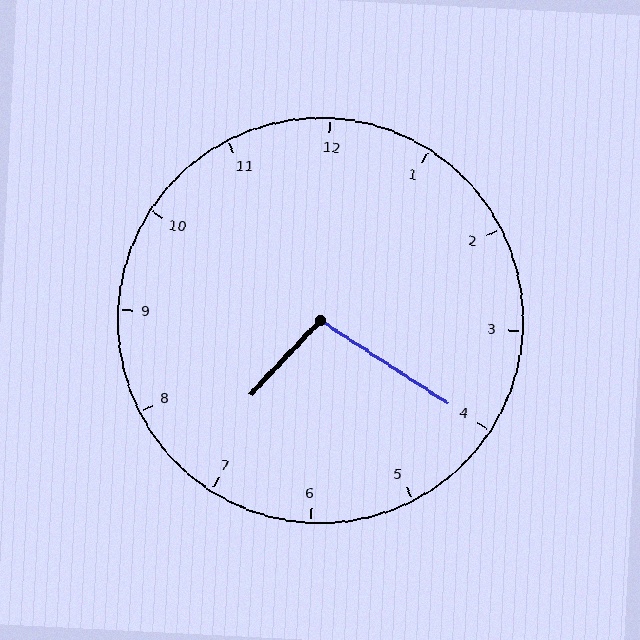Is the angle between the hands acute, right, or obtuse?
It is obtuse.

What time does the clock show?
7:20.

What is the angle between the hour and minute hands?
Approximately 100 degrees.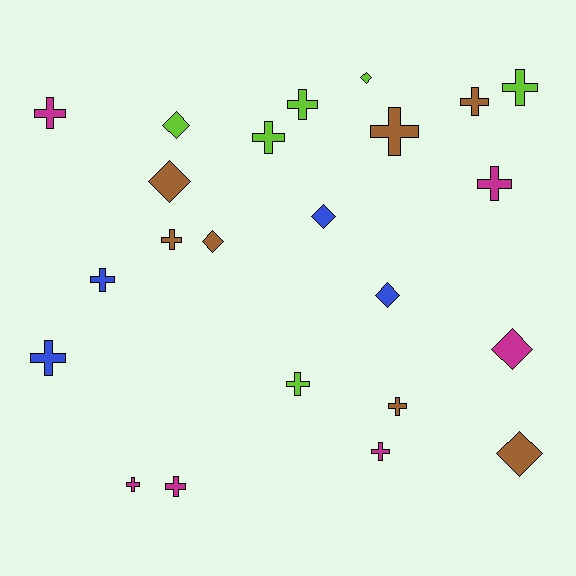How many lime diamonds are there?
There are 2 lime diamonds.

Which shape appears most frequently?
Cross, with 15 objects.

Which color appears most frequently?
Brown, with 7 objects.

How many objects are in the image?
There are 23 objects.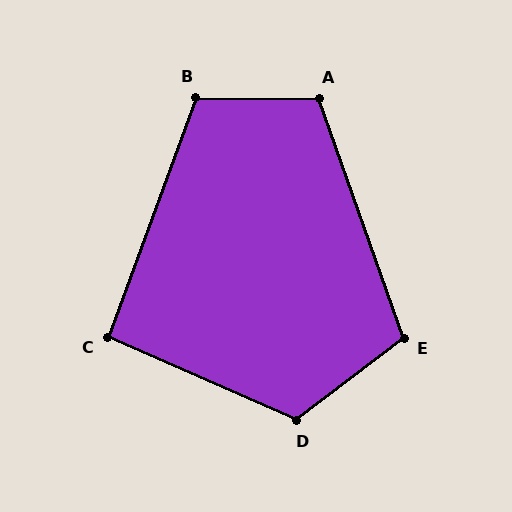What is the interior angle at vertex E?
Approximately 108 degrees (obtuse).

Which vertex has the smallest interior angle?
C, at approximately 94 degrees.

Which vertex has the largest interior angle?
D, at approximately 119 degrees.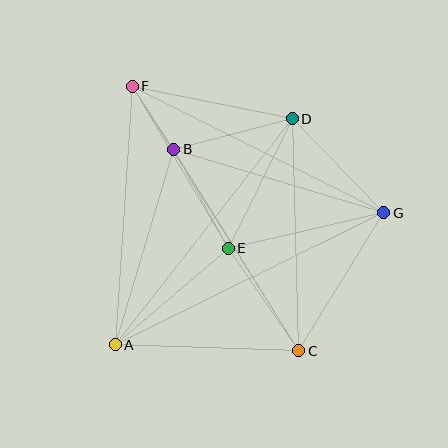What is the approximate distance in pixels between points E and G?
The distance between E and G is approximately 159 pixels.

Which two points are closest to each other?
Points B and F are closest to each other.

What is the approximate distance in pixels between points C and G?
The distance between C and G is approximately 162 pixels.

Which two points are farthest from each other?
Points C and F are farthest from each other.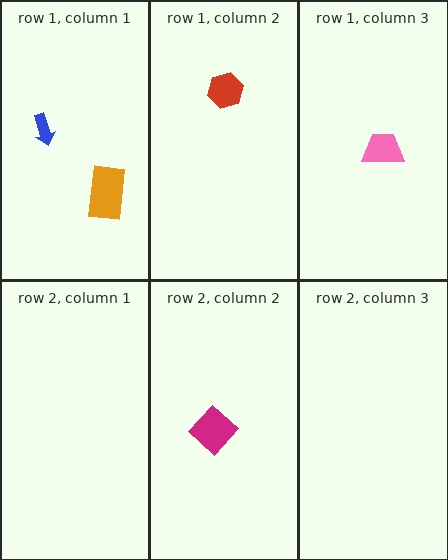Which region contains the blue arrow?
The row 1, column 1 region.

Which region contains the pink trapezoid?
The row 1, column 3 region.